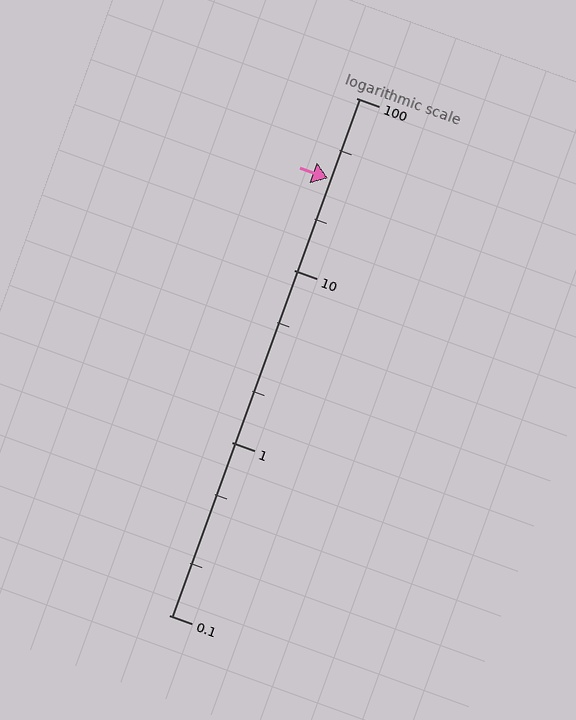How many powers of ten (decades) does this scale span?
The scale spans 3 decades, from 0.1 to 100.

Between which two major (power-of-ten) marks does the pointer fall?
The pointer is between 10 and 100.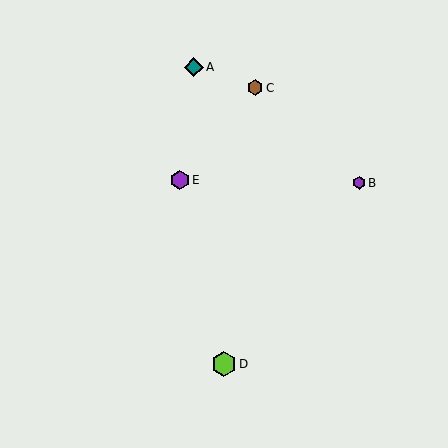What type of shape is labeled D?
Shape D is a lime hexagon.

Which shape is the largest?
The lime hexagon (labeled D) is the largest.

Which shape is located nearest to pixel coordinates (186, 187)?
The purple hexagon (labeled E) at (180, 180) is nearest to that location.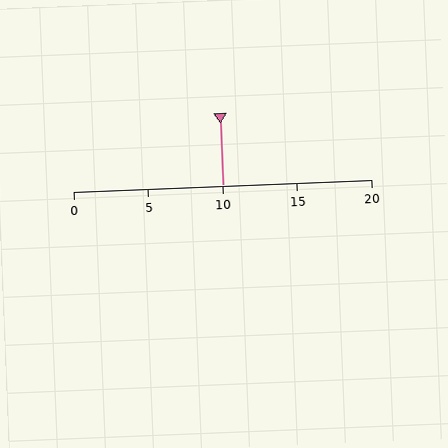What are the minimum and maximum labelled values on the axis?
The axis runs from 0 to 20.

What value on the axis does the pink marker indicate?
The marker indicates approximately 10.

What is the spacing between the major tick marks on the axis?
The major ticks are spaced 5 apart.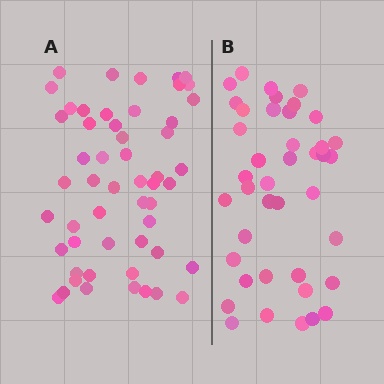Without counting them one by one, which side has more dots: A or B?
Region A (the left region) has more dots.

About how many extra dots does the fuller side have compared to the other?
Region A has roughly 12 or so more dots than region B.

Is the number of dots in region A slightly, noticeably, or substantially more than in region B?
Region A has noticeably more, but not dramatically so. The ratio is roughly 1.3 to 1.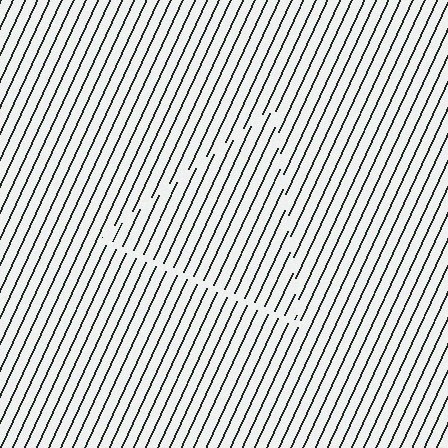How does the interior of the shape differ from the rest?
The interior of the shape contains the same grating, shifted by half a period — the contour is defined by the phase discontinuity where line-ends from the inner and outer gratings abut.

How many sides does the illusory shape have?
3 sides — the line-ends trace a triangle.